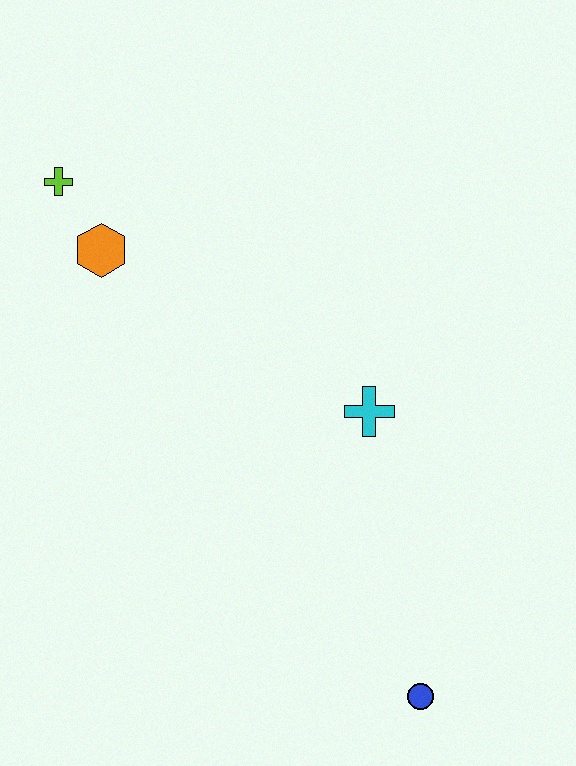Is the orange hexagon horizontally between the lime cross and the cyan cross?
Yes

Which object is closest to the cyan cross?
The blue circle is closest to the cyan cross.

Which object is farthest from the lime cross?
The blue circle is farthest from the lime cross.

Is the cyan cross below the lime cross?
Yes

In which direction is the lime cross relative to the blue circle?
The lime cross is above the blue circle.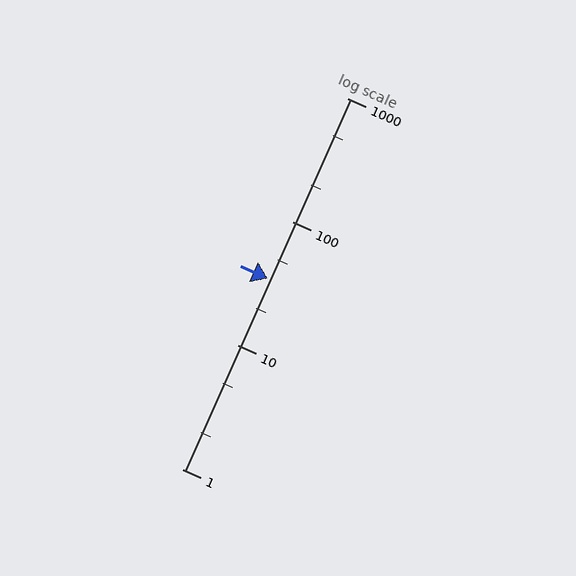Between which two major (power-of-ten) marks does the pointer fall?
The pointer is between 10 and 100.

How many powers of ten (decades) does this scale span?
The scale spans 3 decades, from 1 to 1000.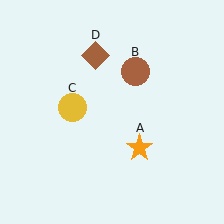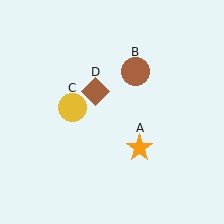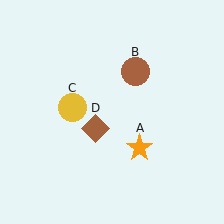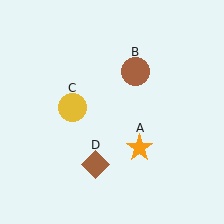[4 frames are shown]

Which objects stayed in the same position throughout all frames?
Orange star (object A) and brown circle (object B) and yellow circle (object C) remained stationary.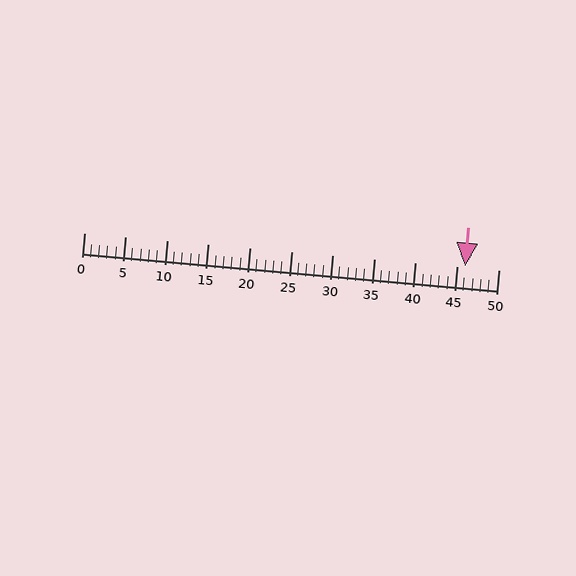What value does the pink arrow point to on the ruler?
The pink arrow points to approximately 46.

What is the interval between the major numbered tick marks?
The major tick marks are spaced 5 units apart.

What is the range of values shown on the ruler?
The ruler shows values from 0 to 50.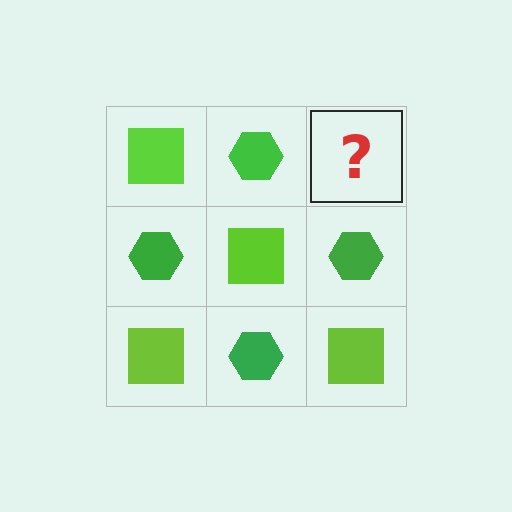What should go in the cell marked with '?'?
The missing cell should contain a lime square.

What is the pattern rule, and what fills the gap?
The rule is that it alternates lime square and green hexagon in a checkerboard pattern. The gap should be filled with a lime square.